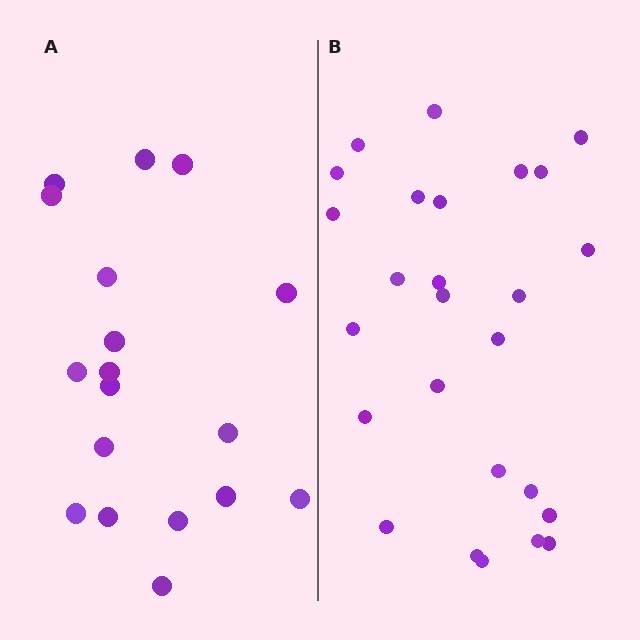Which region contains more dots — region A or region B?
Region B (the right region) has more dots.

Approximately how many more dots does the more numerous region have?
Region B has roughly 8 or so more dots than region A.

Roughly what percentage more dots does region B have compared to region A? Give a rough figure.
About 45% more.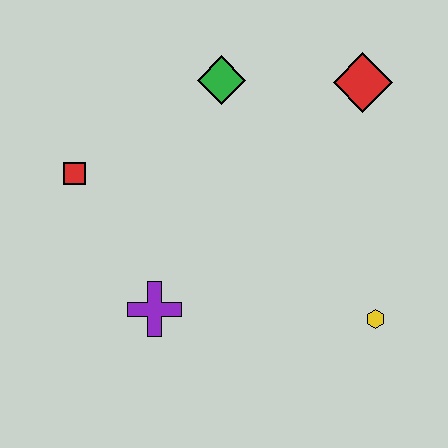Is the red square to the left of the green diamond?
Yes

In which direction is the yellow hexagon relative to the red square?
The yellow hexagon is to the right of the red square.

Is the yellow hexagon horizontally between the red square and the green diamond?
No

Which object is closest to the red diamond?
The green diamond is closest to the red diamond.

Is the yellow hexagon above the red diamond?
No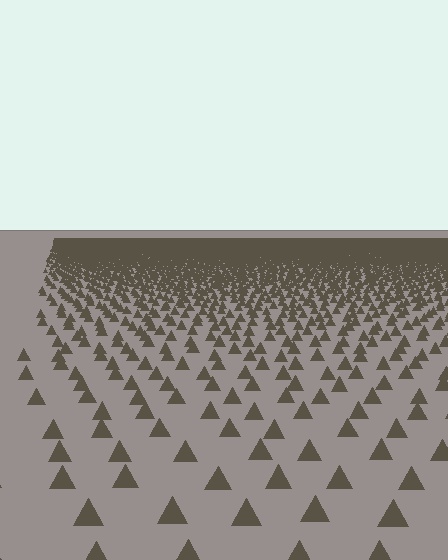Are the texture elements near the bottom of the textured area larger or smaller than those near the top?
Larger. Near the bottom, elements are closer to the viewer and appear at a bigger on-screen size.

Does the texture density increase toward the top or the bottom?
Density increases toward the top.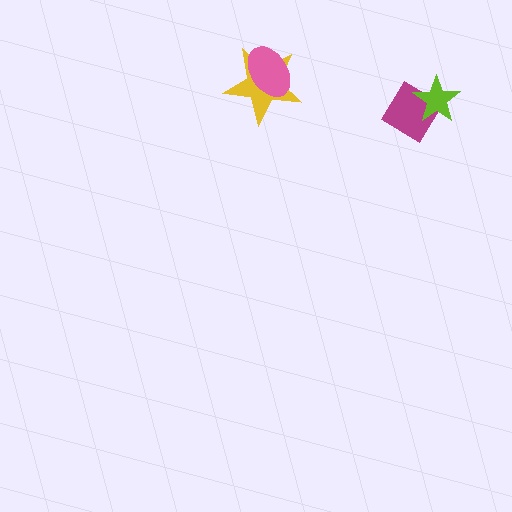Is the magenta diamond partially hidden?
Yes, it is partially covered by another shape.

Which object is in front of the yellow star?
The pink ellipse is in front of the yellow star.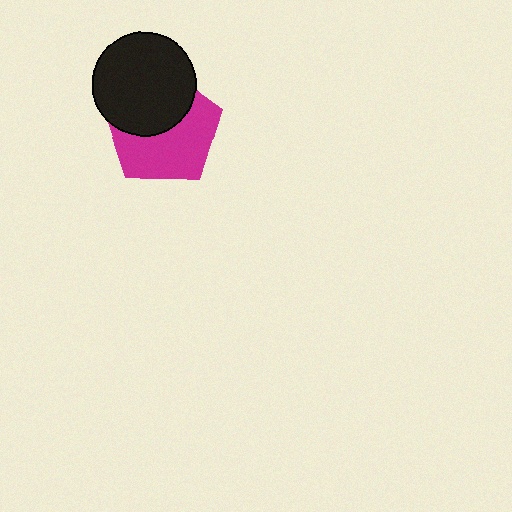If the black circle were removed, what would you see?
You would see the complete magenta pentagon.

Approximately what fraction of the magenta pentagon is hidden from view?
Roughly 43% of the magenta pentagon is hidden behind the black circle.